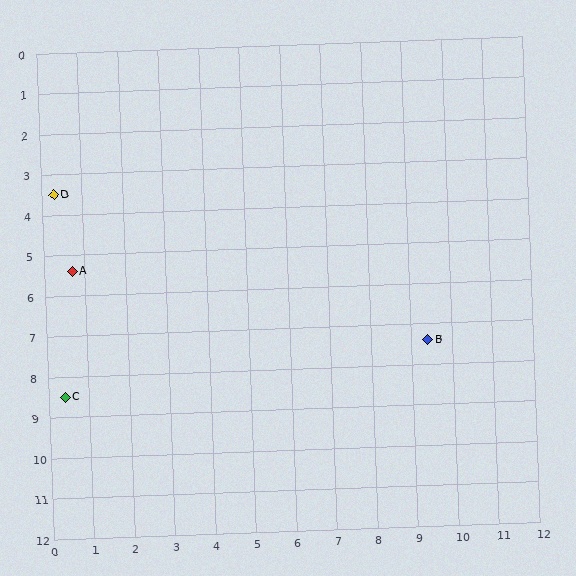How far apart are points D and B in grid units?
Points D and B are about 9.9 grid units apart.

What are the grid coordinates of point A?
Point A is at approximately (0.7, 5.4).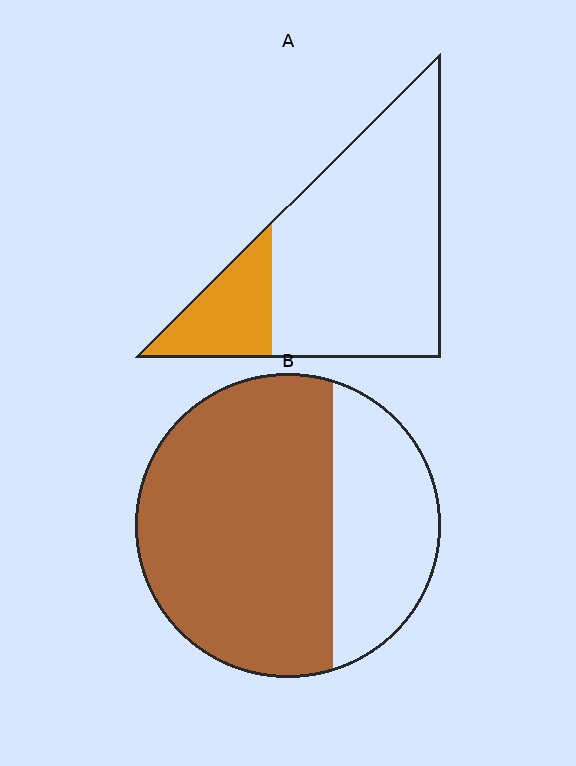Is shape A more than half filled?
No.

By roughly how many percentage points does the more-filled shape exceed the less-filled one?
By roughly 50 percentage points (B over A).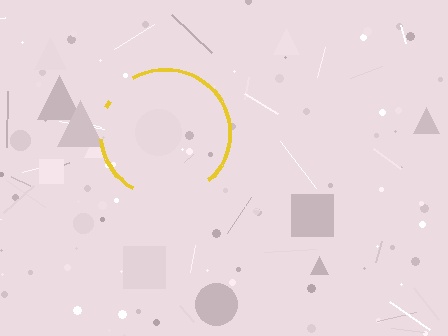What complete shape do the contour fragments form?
The contour fragments form a circle.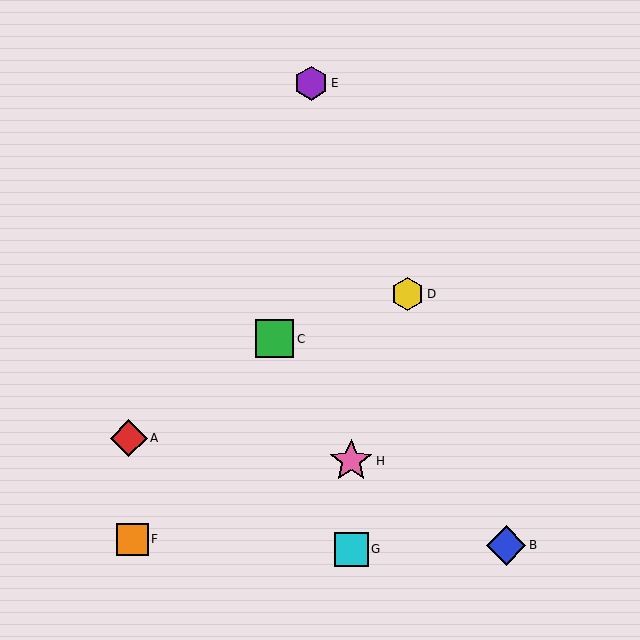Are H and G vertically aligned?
Yes, both are at x≈351.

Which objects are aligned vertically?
Objects G, H are aligned vertically.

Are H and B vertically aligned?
No, H is at x≈351 and B is at x≈506.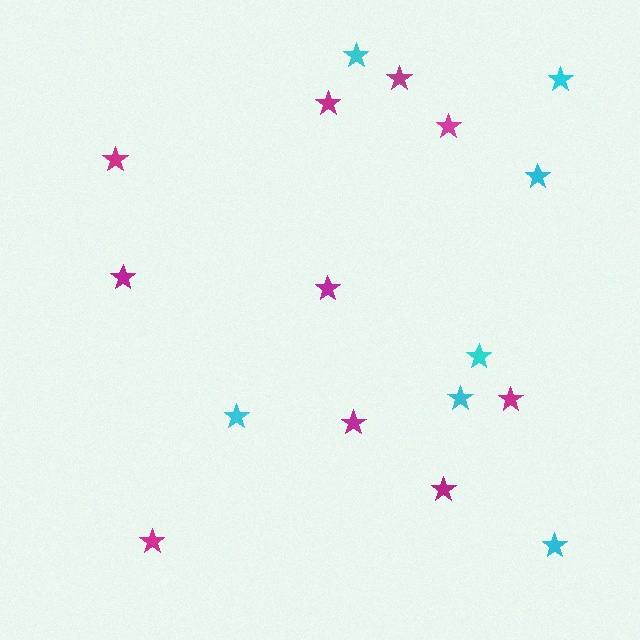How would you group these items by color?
There are 2 groups: one group of magenta stars (10) and one group of cyan stars (7).